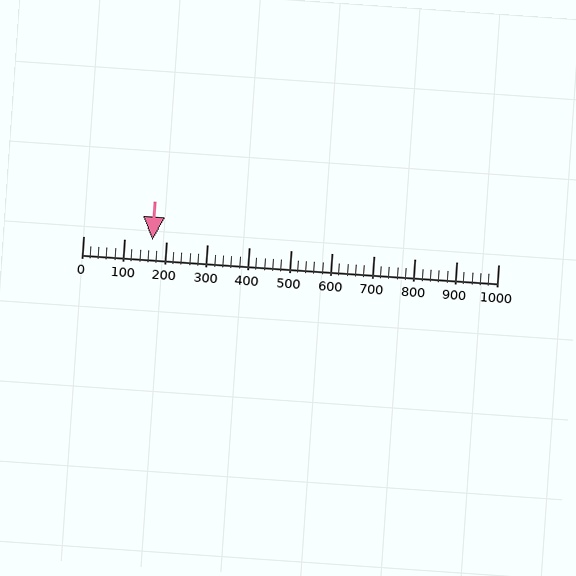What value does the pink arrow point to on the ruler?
The pink arrow points to approximately 168.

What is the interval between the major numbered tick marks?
The major tick marks are spaced 100 units apart.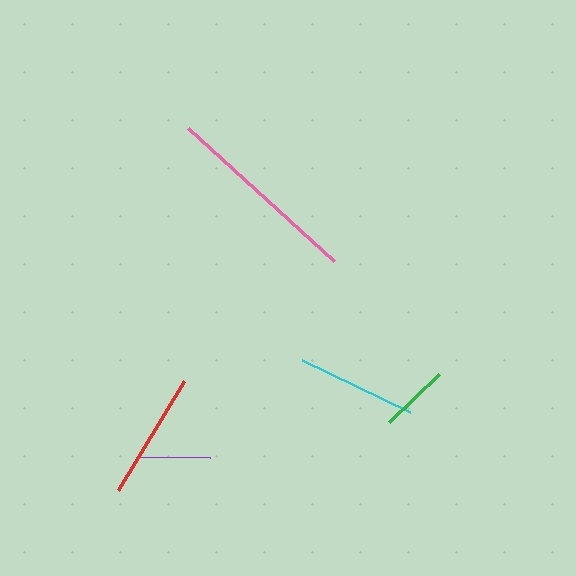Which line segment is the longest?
The pink line is the longest at approximately 198 pixels.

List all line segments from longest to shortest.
From longest to shortest: pink, red, cyan, purple, green.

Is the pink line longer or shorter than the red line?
The pink line is longer than the red line.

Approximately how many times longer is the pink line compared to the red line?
The pink line is approximately 1.5 times the length of the red line.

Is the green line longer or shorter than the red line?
The red line is longer than the green line.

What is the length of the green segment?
The green segment is approximately 69 pixels long.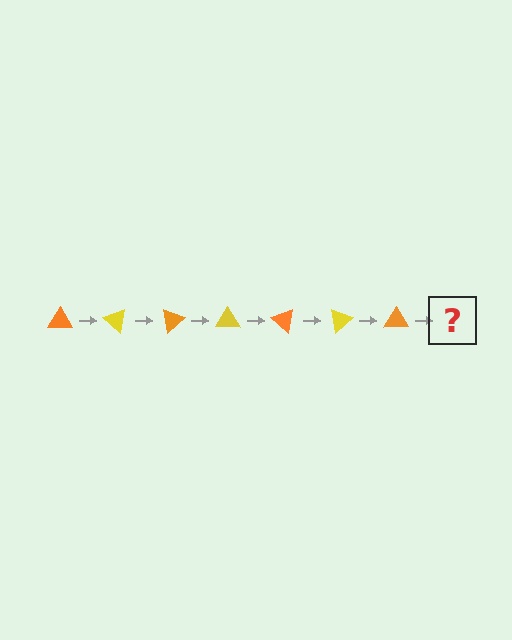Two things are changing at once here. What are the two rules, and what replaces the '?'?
The two rules are that it rotates 40 degrees each step and the color cycles through orange and yellow. The '?' should be a yellow triangle, rotated 280 degrees from the start.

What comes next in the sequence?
The next element should be a yellow triangle, rotated 280 degrees from the start.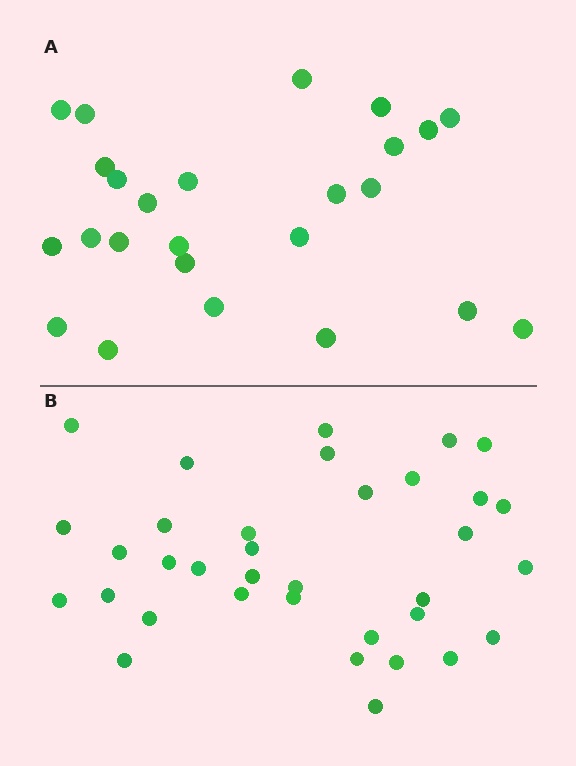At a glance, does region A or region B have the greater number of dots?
Region B (the bottom region) has more dots.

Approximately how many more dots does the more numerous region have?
Region B has roughly 10 or so more dots than region A.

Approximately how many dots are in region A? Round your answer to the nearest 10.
About 20 dots. (The exact count is 25, which rounds to 20.)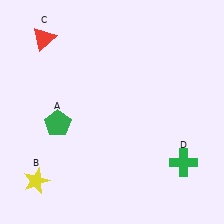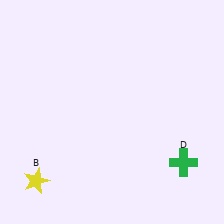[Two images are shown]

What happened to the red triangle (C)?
The red triangle (C) was removed in Image 2. It was in the top-left area of Image 1.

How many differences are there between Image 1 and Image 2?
There are 2 differences between the two images.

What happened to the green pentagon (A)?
The green pentagon (A) was removed in Image 2. It was in the bottom-left area of Image 1.